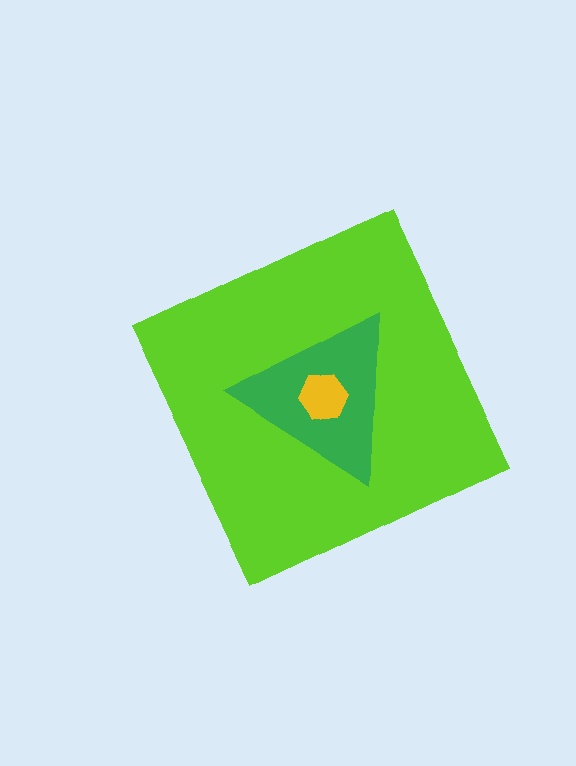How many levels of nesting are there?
3.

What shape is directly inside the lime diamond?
The green triangle.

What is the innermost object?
The yellow hexagon.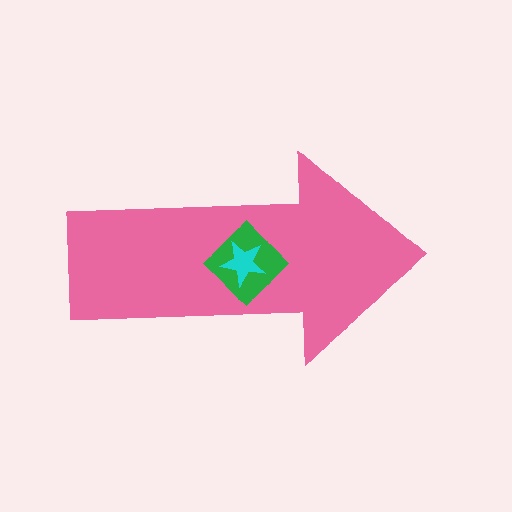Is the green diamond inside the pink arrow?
Yes.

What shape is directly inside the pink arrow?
The green diamond.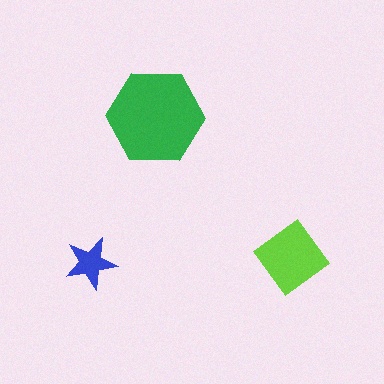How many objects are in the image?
There are 3 objects in the image.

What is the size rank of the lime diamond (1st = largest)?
2nd.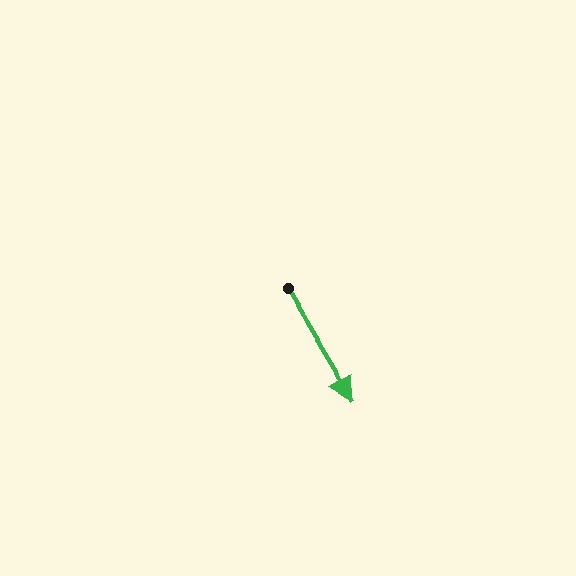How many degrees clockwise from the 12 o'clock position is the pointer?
Approximately 149 degrees.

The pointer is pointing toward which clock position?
Roughly 5 o'clock.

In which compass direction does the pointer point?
Southeast.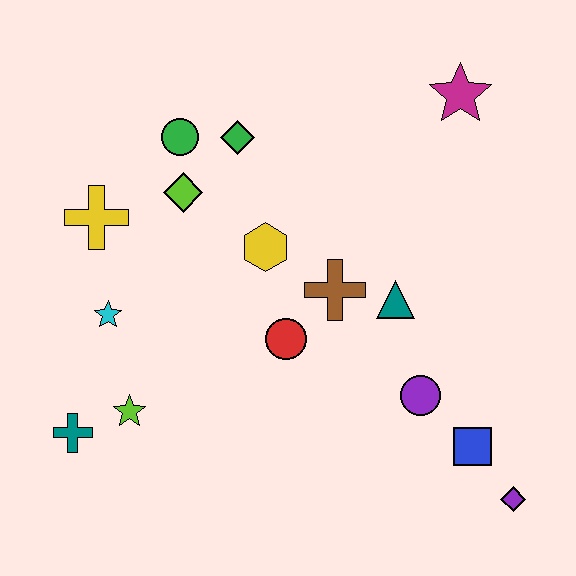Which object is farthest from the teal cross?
The magenta star is farthest from the teal cross.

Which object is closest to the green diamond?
The green circle is closest to the green diamond.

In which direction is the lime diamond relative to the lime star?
The lime diamond is above the lime star.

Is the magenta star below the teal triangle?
No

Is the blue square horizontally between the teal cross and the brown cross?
No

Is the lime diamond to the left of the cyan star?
No